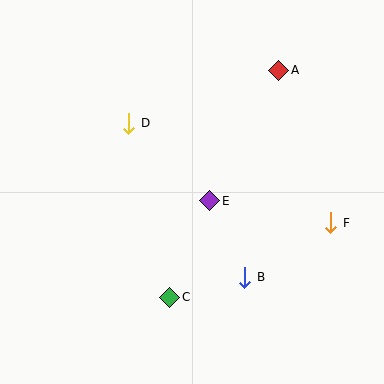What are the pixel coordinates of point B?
Point B is at (245, 277).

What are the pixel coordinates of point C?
Point C is at (170, 297).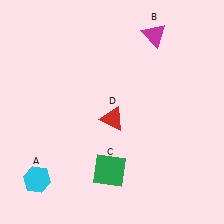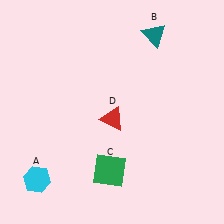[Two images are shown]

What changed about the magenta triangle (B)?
In Image 1, B is magenta. In Image 2, it changed to teal.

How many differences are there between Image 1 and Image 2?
There is 1 difference between the two images.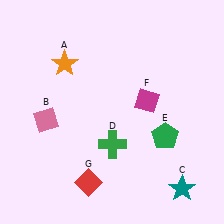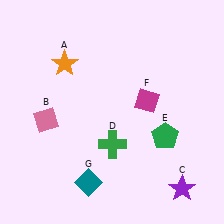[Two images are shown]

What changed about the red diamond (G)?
In Image 1, G is red. In Image 2, it changed to teal.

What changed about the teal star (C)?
In Image 1, C is teal. In Image 2, it changed to purple.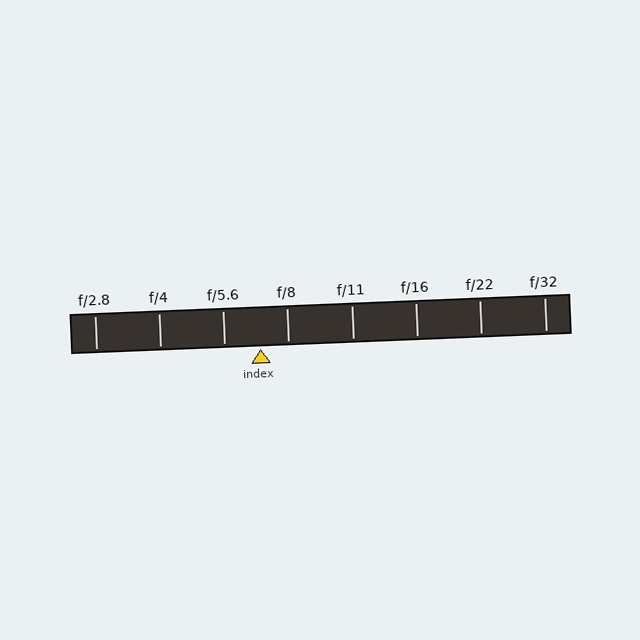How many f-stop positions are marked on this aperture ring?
There are 8 f-stop positions marked.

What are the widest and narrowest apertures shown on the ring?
The widest aperture shown is f/2.8 and the narrowest is f/32.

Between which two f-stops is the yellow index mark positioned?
The index mark is between f/5.6 and f/8.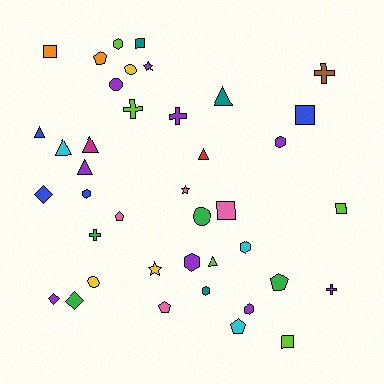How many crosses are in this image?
There are 5 crosses.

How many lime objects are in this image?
There are 5 lime objects.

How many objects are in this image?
There are 40 objects.